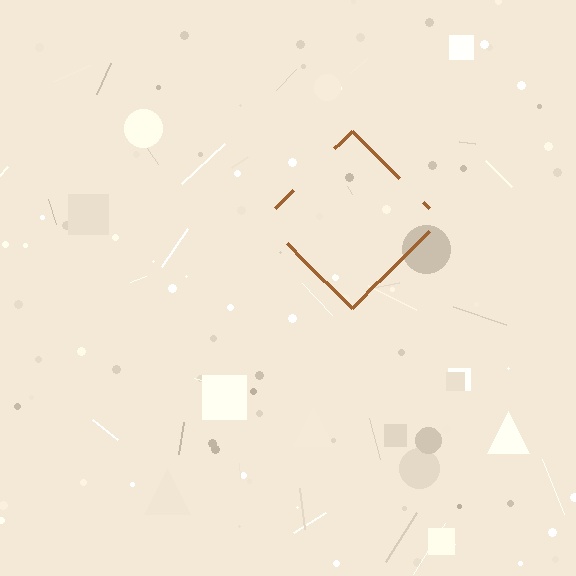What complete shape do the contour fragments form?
The contour fragments form a diamond.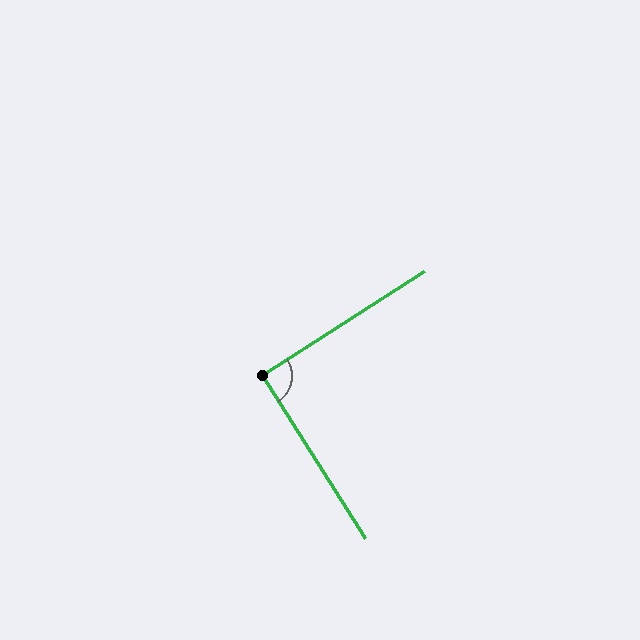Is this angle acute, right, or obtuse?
It is approximately a right angle.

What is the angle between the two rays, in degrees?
Approximately 90 degrees.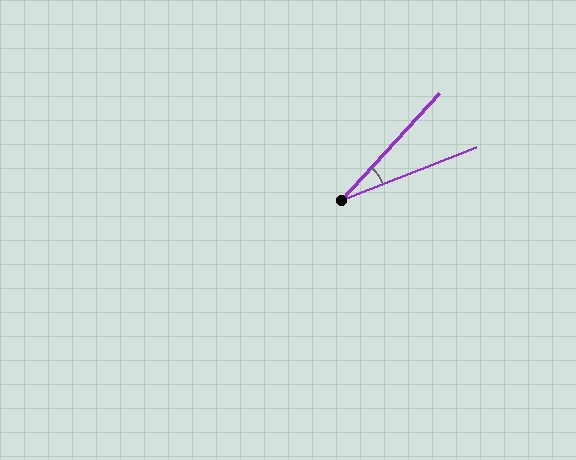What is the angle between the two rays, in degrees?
Approximately 26 degrees.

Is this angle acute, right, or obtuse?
It is acute.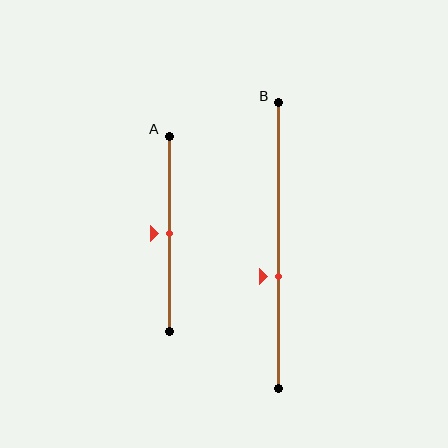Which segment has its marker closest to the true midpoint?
Segment A has its marker closest to the true midpoint.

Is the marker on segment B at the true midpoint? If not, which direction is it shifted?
No, the marker on segment B is shifted downward by about 11% of the segment length.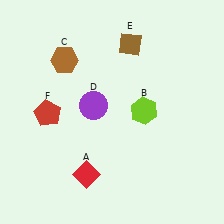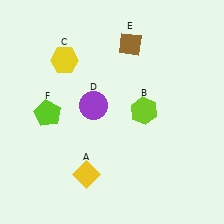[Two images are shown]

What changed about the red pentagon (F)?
In Image 1, F is red. In Image 2, it changed to lime.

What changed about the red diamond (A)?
In Image 1, A is red. In Image 2, it changed to yellow.